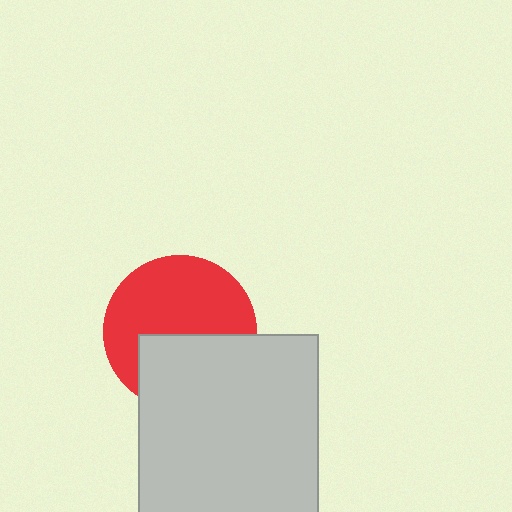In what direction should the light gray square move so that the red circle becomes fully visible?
The light gray square should move down. That is the shortest direction to clear the overlap and leave the red circle fully visible.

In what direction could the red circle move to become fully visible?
The red circle could move up. That would shift it out from behind the light gray square entirely.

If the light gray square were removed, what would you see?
You would see the complete red circle.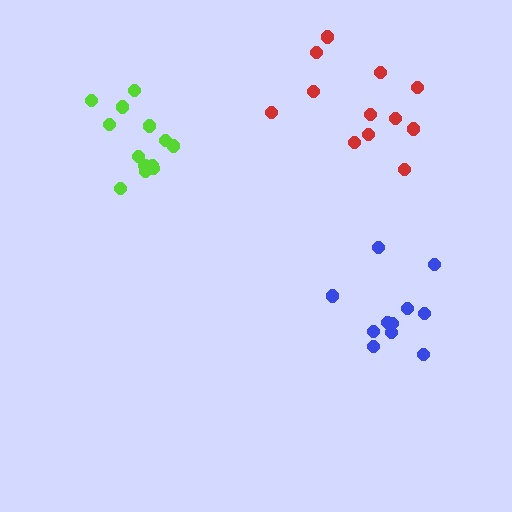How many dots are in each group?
Group 1: 14 dots, Group 2: 12 dots, Group 3: 11 dots (37 total).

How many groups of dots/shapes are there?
There are 3 groups.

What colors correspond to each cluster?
The clusters are colored: lime, red, blue.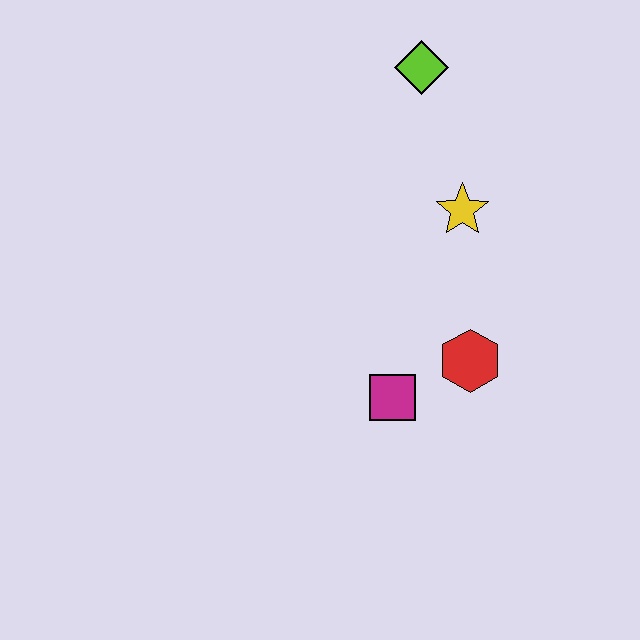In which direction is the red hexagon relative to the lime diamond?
The red hexagon is below the lime diamond.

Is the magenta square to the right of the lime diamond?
No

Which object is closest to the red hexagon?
The magenta square is closest to the red hexagon.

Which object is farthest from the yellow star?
The magenta square is farthest from the yellow star.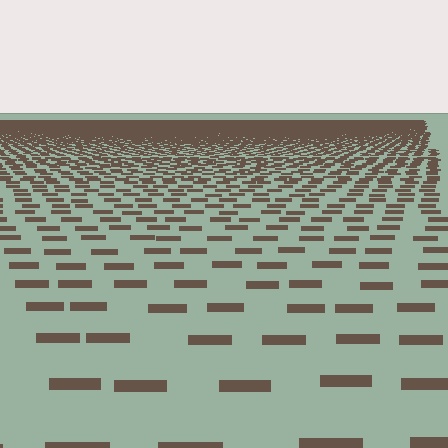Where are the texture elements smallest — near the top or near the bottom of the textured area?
Near the top.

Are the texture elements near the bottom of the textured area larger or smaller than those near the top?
Larger. Near the bottom, elements are closer to the viewer and appear at a bigger on-screen size.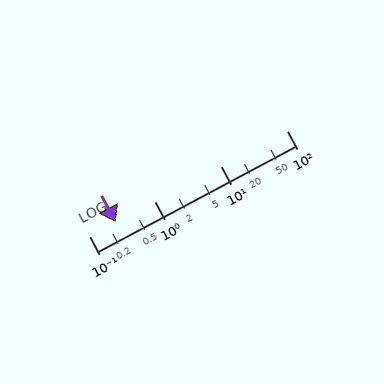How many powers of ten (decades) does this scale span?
The scale spans 3 decades, from 0.1 to 100.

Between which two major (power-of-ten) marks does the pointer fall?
The pointer is between 0.1 and 1.